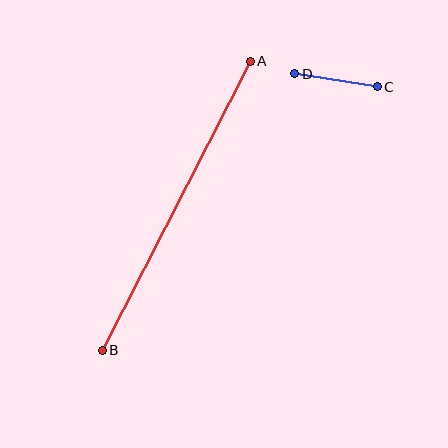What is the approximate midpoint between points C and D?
The midpoint is at approximately (336, 80) pixels.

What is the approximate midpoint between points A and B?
The midpoint is at approximately (176, 206) pixels.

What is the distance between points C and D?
The distance is approximately 84 pixels.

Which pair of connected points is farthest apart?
Points A and B are farthest apart.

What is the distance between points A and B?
The distance is approximately 325 pixels.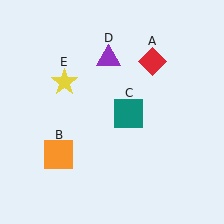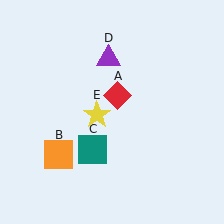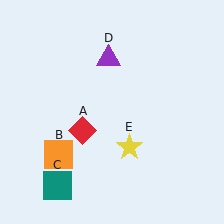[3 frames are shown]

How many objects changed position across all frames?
3 objects changed position: red diamond (object A), teal square (object C), yellow star (object E).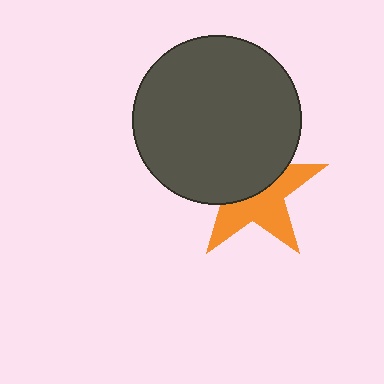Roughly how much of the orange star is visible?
About half of it is visible (roughly 50%).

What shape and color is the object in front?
The object in front is a dark gray circle.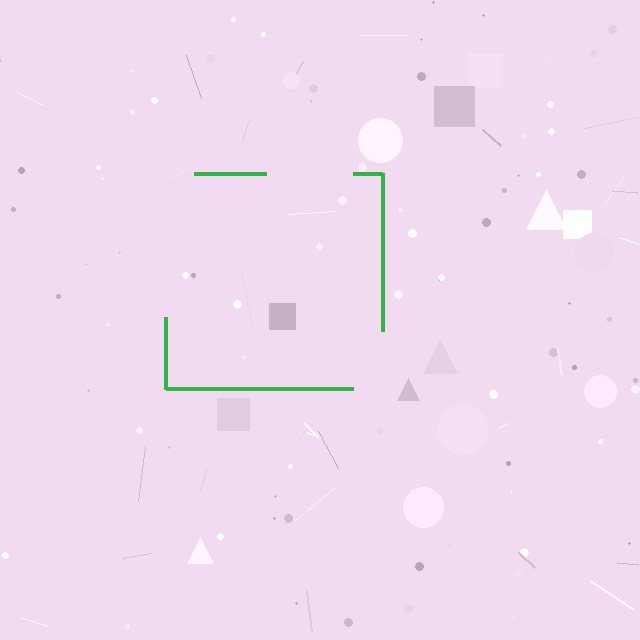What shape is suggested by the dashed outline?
The dashed outline suggests a square.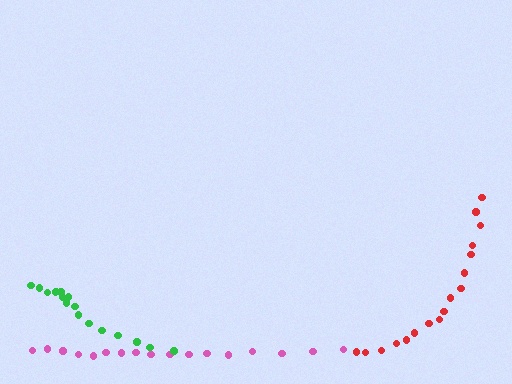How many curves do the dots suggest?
There are 3 distinct paths.